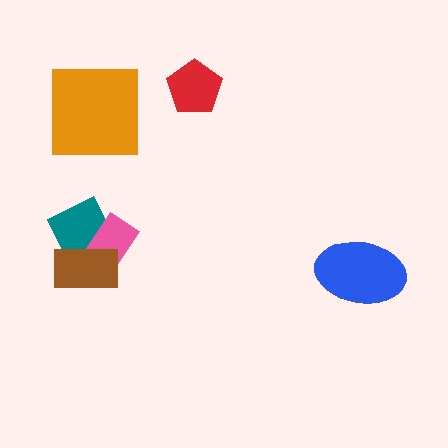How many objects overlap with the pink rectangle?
2 objects overlap with the pink rectangle.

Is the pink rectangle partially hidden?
Yes, it is partially covered by another shape.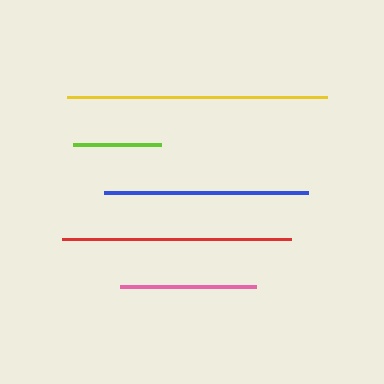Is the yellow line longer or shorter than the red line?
The yellow line is longer than the red line.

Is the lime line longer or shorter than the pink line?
The pink line is longer than the lime line.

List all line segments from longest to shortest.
From longest to shortest: yellow, red, blue, pink, lime.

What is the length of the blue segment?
The blue segment is approximately 203 pixels long.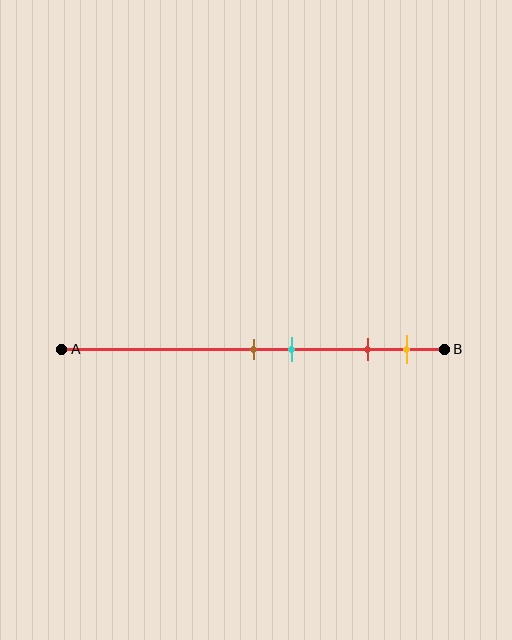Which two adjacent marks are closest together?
The brown and cyan marks are the closest adjacent pair.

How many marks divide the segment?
There are 4 marks dividing the segment.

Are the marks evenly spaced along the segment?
No, the marks are not evenly spaced.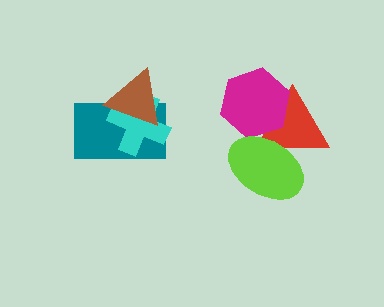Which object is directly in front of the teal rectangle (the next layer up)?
The cyan cross is directly in front of the teal rectangle.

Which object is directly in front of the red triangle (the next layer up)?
The magenta hexagon is directly in front of the red triangle.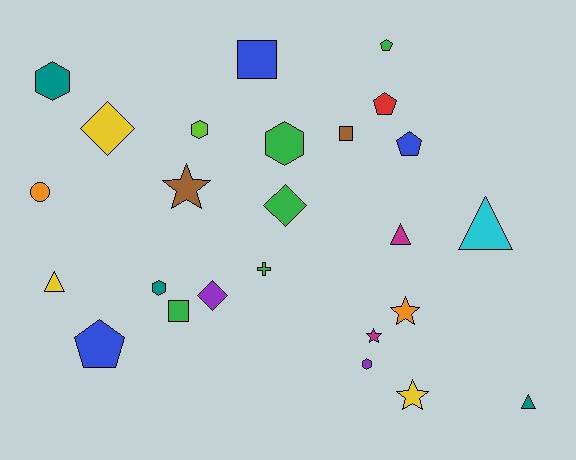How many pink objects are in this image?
There are no pink objects.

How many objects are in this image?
There are 25 objects.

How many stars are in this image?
There are 4 stars.